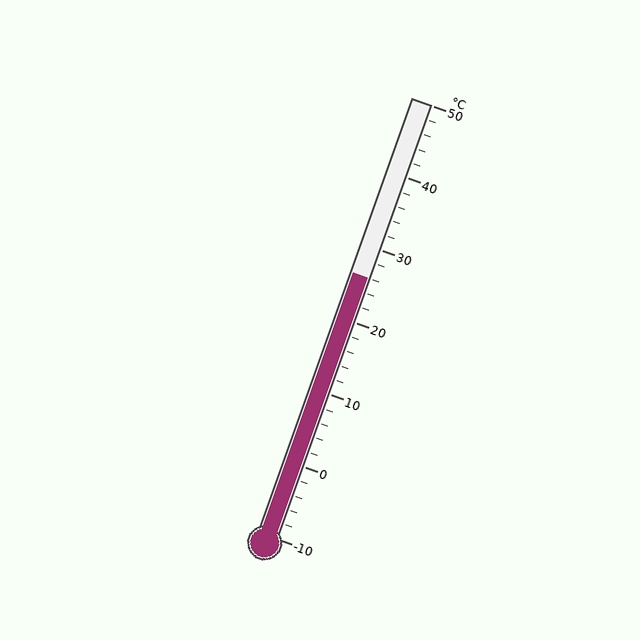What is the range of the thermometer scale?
The thermometer scale ranges from -10°C to 50°C.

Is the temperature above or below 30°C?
The temperature is below 30°C.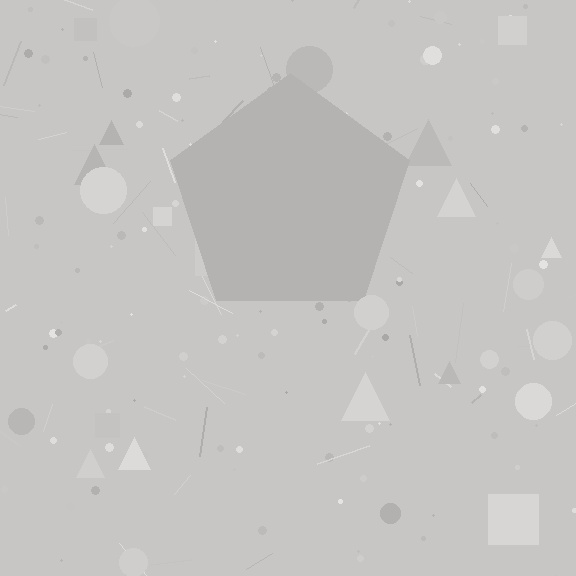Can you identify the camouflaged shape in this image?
The camouflaged shape is a pentagon.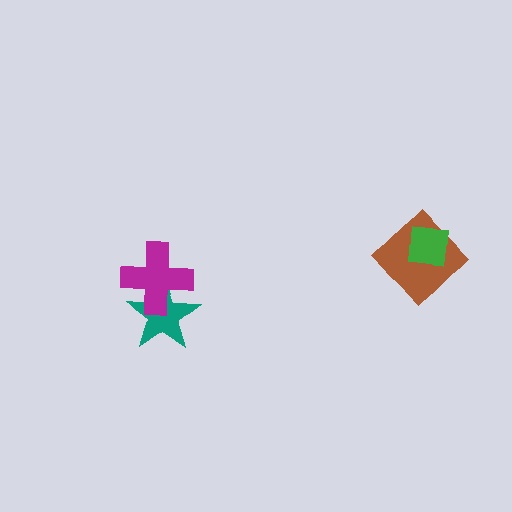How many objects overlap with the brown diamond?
1 object overlaps with the brown diamond.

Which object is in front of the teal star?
The magenta cross is in front of the teal star.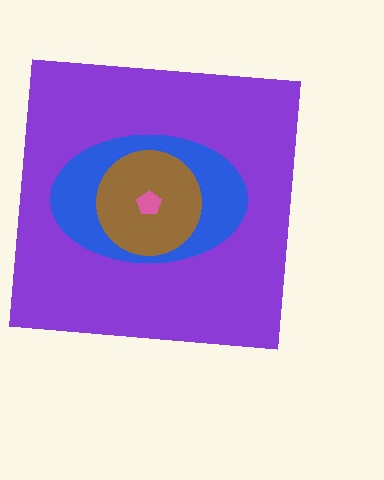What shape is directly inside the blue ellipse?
The brown circle.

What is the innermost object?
The pink pentagon.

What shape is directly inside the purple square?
The blue ellipse.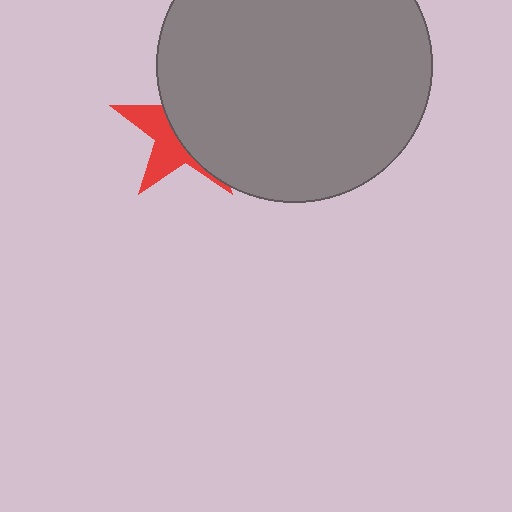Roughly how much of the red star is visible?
A small part of it is visible (roughly 39%).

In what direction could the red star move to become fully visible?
The red star could move left. That would shift it out from behind the gray circle entirely.